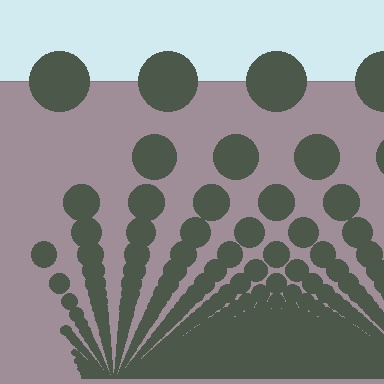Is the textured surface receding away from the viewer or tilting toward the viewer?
The surface appears to tilt toward the viewer. Texture elements get larger and sparser toward the top.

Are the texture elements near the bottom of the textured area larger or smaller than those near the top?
Smaller. The gradient is inverted — elements near the bottom are smaller and denser.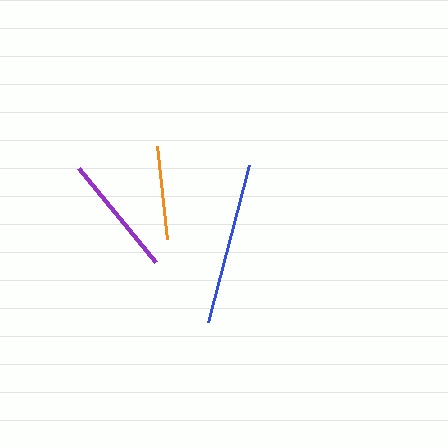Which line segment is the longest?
The blue line is the longest at approximately 163 pixels.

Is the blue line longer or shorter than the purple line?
The blue line is longer than the purple line.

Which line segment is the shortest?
The orange line is the shortest at approximately 94 pixels.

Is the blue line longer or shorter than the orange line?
The blue line is longer than the orange line.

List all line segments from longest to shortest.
From longest to shortest: blue, purple, orange.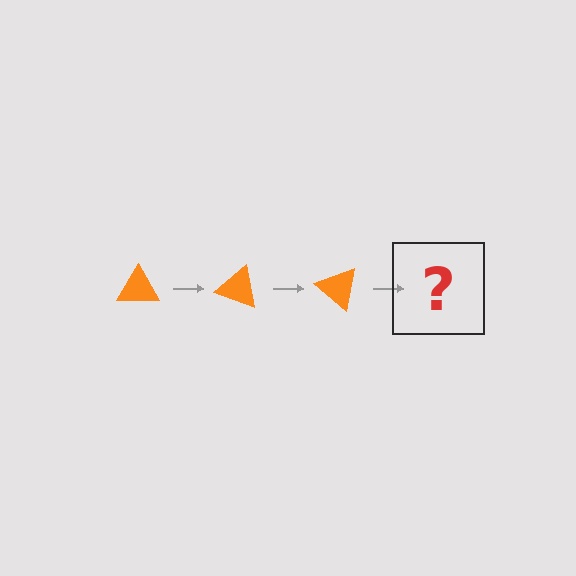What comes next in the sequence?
The next element should be an orange triangle rotated 60 degrees.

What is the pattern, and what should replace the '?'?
The pattern is that the triangle rotates 20 degrees each step. The '?' should be an orange triangle rotated 60 degrees.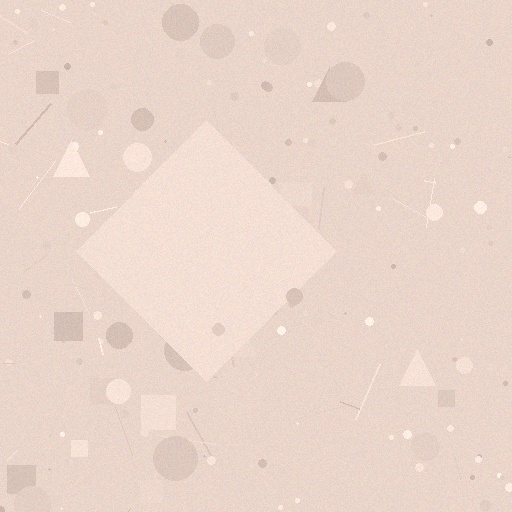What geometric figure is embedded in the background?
A diamond is embedded in the background.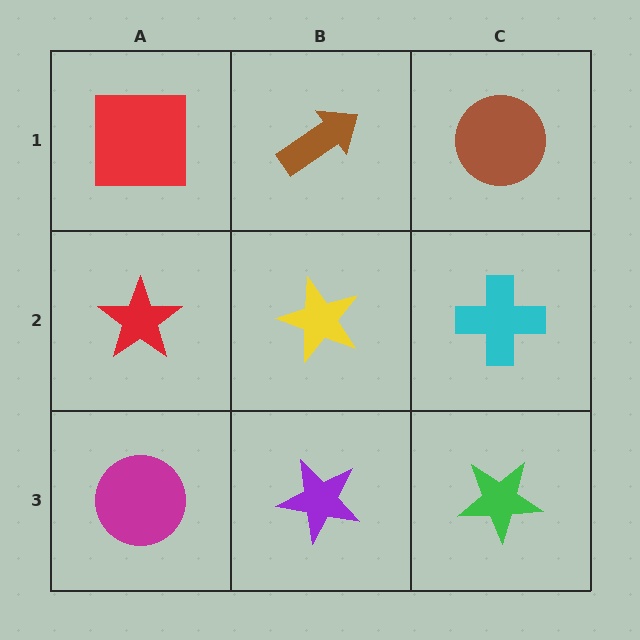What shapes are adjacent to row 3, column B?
A yellow star (row 2, column B), a magenta circle (row 3, column A), a green star (row 3, column C).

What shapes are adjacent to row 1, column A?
A red star (row 2, column A), a brown arrow (row 1, column B).